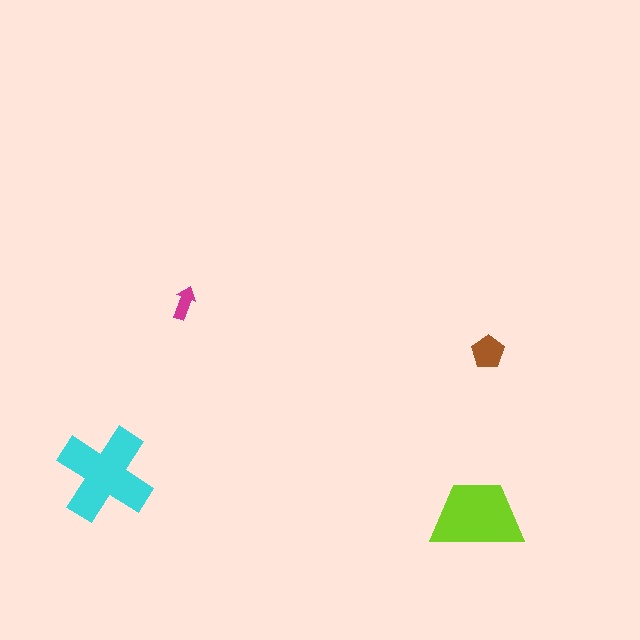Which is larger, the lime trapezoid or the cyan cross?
The cyan cross.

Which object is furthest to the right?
The brown pentagon is rightmost.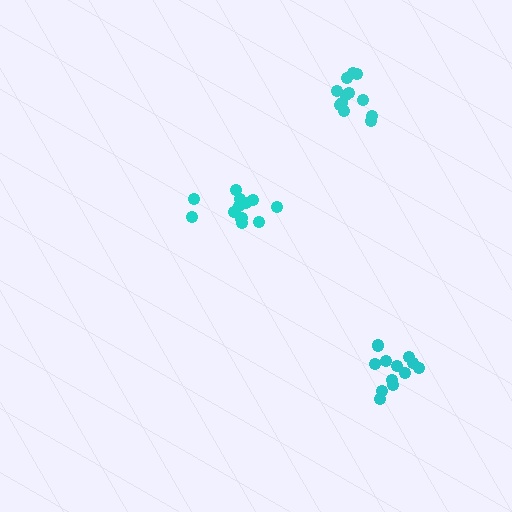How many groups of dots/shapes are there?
There are 3 groups.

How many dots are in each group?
Group 1: 12 dots, Group 2: 13 dots, Group 3: 13 dots (38 total).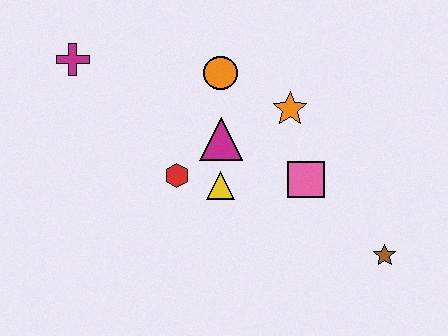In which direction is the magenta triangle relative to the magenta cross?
The magenta triangle is to the right of the magenta cross.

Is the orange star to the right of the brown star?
No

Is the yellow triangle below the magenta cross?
Yes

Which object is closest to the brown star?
The pink square is closest to the brown star.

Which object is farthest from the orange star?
The magenta cross is farthest from the orange star.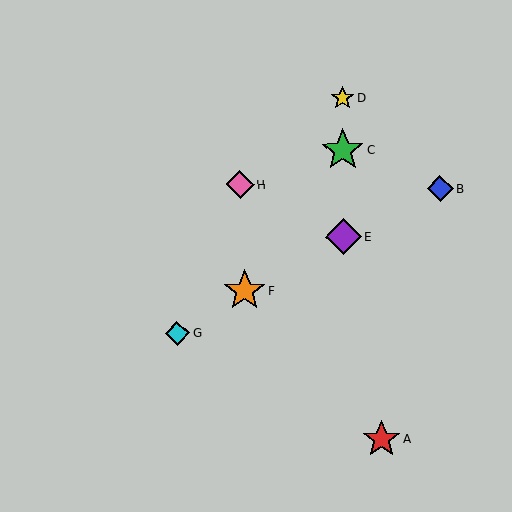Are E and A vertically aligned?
No, E is at x≈344 and A is at x≈382.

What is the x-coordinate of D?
Object D is at x≈343.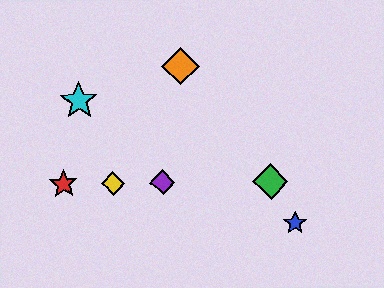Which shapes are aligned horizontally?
The red star, the green diamond, the yellow diamond, the purple diamond are aligned horizontally.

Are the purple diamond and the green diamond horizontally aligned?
Yes, both are at y≈183.